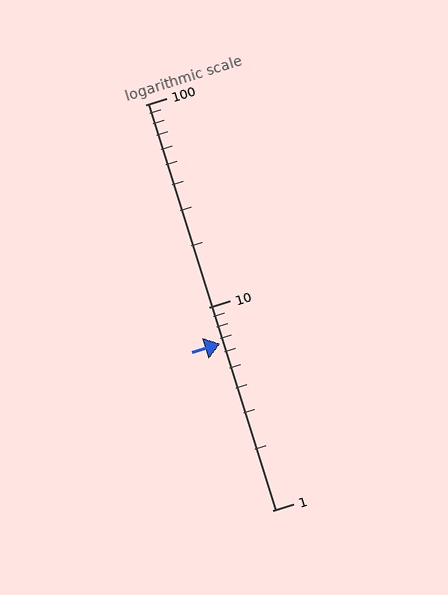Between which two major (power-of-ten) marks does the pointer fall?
The pointer is between 1 and 10.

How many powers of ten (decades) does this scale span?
The scale spans 2 decades, from 1 to 100.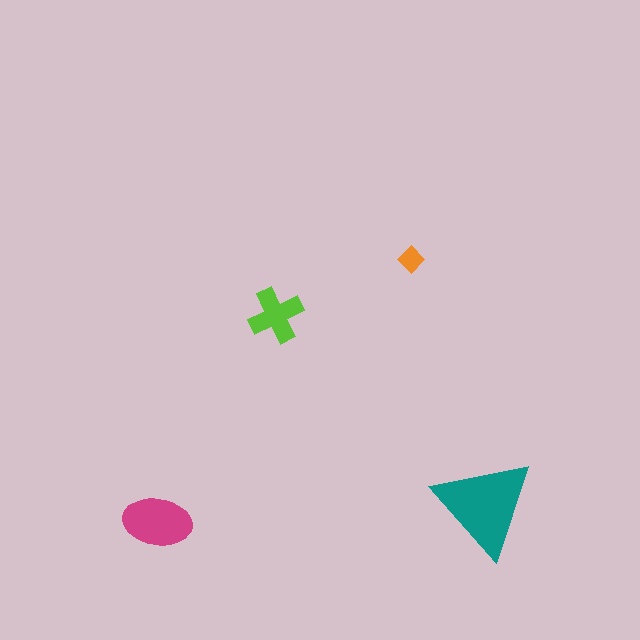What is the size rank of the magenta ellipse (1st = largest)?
2nd.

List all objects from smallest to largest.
The orange diamond, the lime cross, the magenta ellipse, the teal triangle.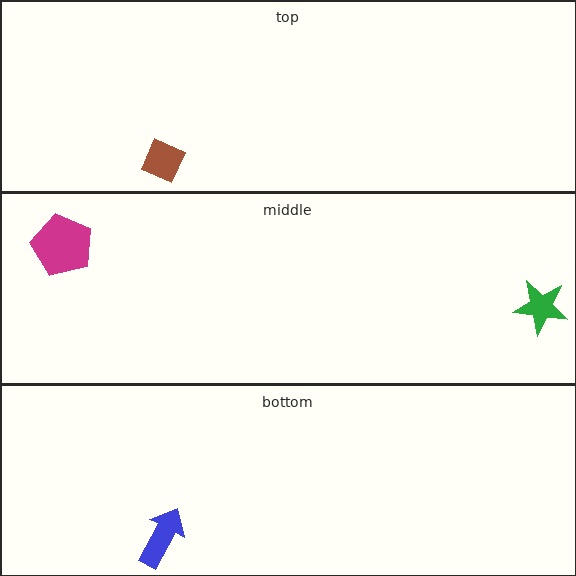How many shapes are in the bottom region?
1.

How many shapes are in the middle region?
2.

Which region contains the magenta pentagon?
The middle region.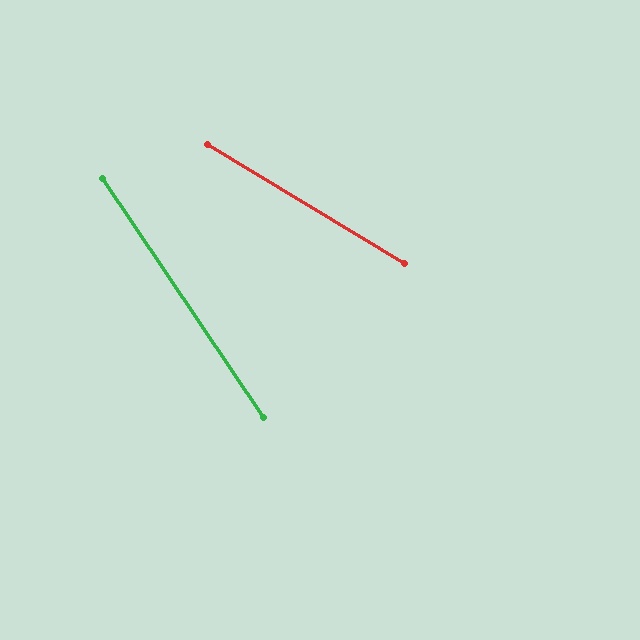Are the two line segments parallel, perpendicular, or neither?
Neither parallel nor perpendicular — they differ by about 25°.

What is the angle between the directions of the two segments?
Approximately 25 degrees.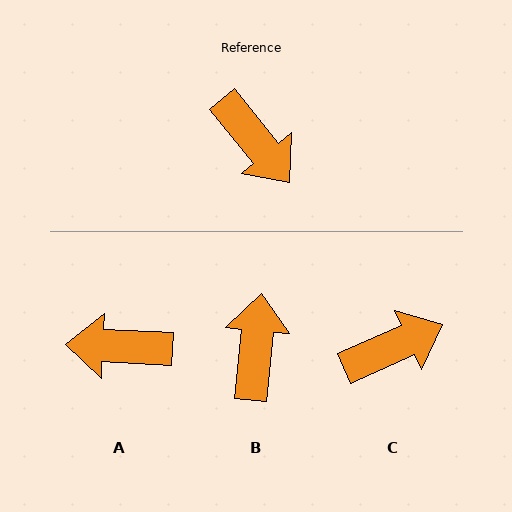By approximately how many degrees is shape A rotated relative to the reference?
Approximately 132 degrees clockwise.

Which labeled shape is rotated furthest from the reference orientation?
B, about 135 degrees away.